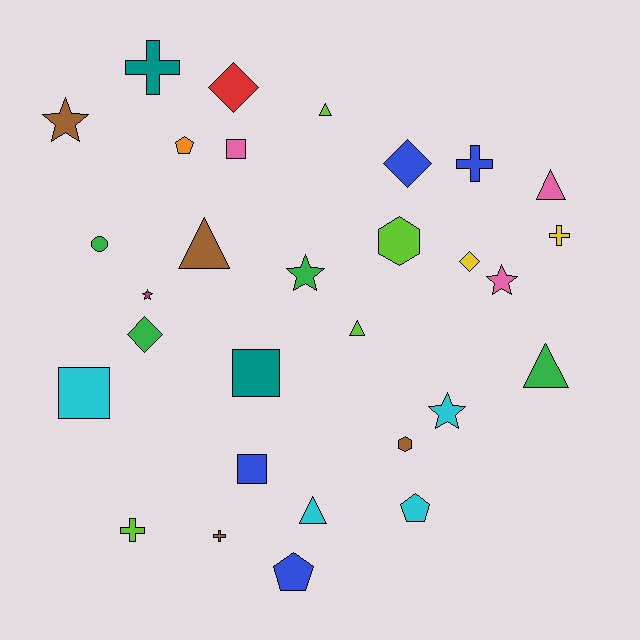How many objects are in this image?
There are 30 objects.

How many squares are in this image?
There are 4 squares.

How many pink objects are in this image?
There are 3 pink objects.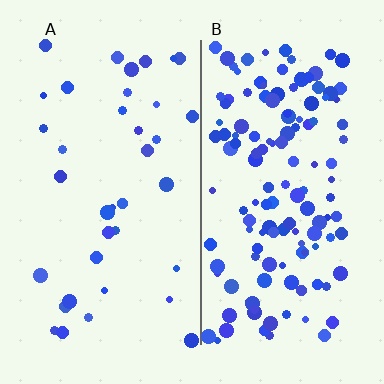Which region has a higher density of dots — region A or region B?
B (the right).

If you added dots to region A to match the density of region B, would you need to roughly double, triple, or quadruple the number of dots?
Approximately quadruple.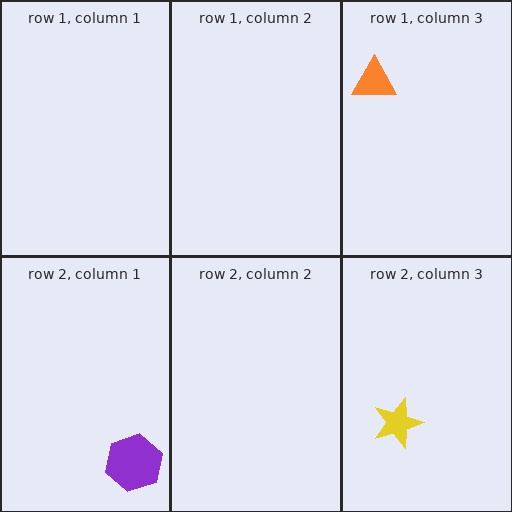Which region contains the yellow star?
The row 2, column 3 region.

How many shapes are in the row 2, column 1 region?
1.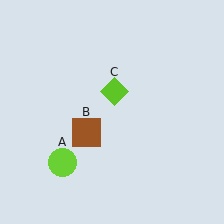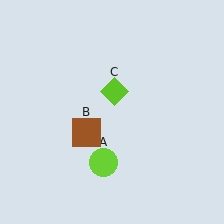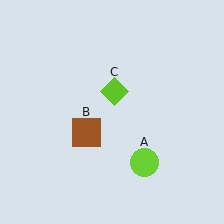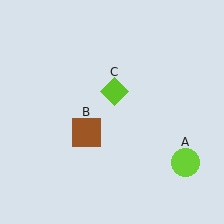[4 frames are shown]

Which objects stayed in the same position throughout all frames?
Brown square (object B) and lime diamond (object C) remained stationary.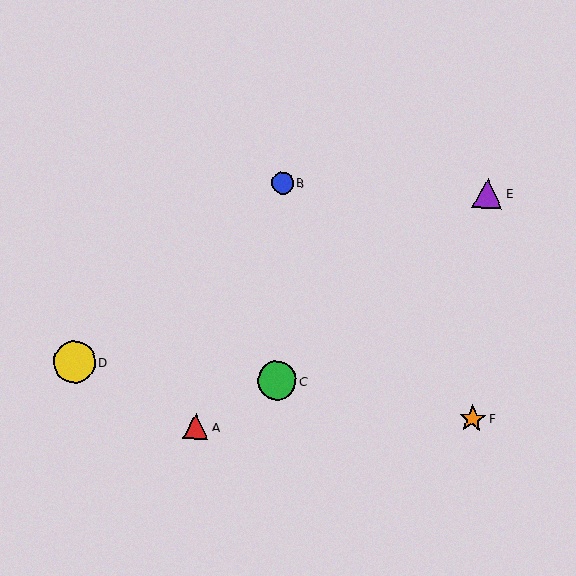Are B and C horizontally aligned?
No, B is at y≈183 and C is at y≈381.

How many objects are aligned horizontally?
2 objects (B, E) are aligned horizontally.